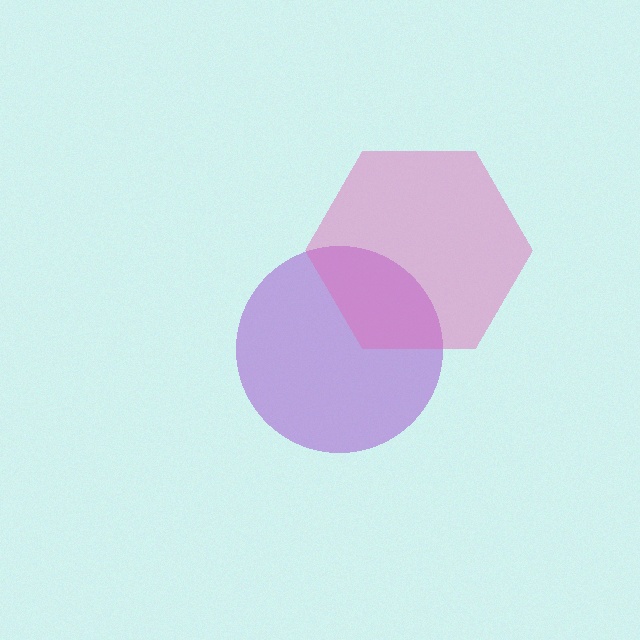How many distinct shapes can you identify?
There are 2 distinct shapes: a purple circle, a pink hexagon.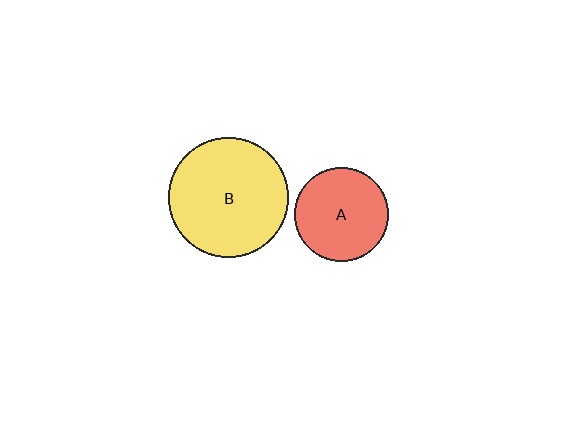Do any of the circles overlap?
No, none of the circles overlap.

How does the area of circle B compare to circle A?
Approximately 1.6 times.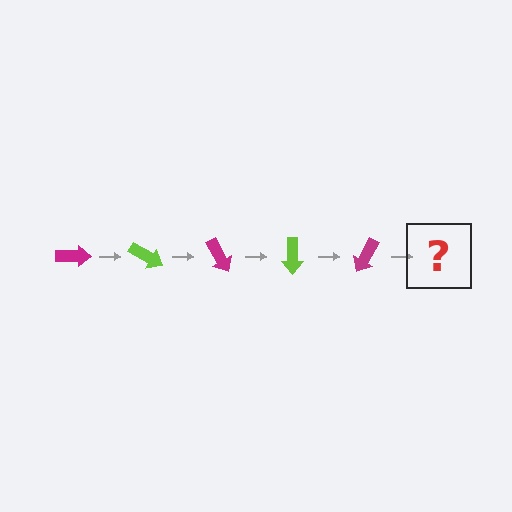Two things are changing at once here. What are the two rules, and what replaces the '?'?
The two rules are that it rotates 30 degrees each step and the color cycles through magenta and lime. The '?' should be a lime arrow, rotated 150 degrees from the start.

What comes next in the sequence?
The next element should be a lime arrow, rotated 150 degrees from the start.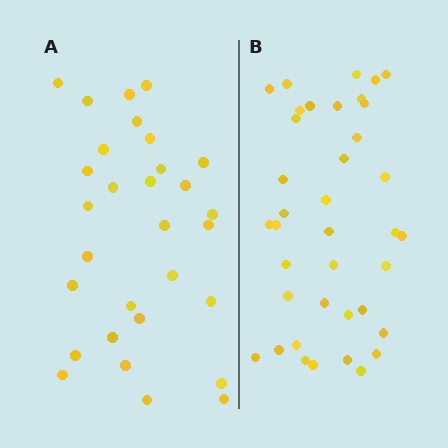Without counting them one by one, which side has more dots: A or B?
Region B (the right region) has more dots.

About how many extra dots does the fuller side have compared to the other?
Region B has roughly 8 or so more dots than region A.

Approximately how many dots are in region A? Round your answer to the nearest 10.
About 30 dots.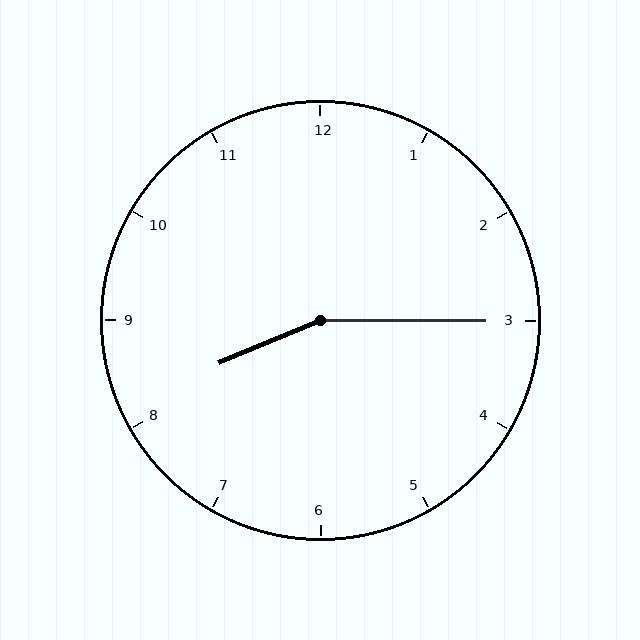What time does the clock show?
8:15.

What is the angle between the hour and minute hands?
Approximately 158 degrees.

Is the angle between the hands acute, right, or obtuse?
It is obtuse.